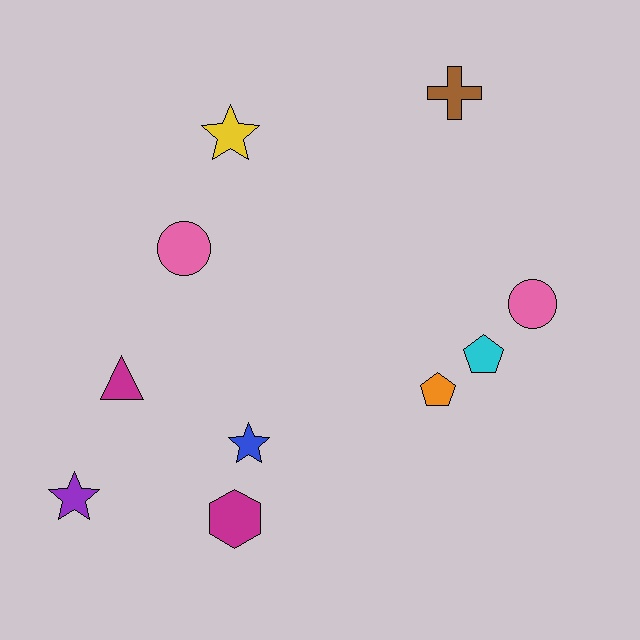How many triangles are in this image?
There is 1 triangle.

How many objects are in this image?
There are 10 objects.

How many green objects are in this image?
There are no green objects.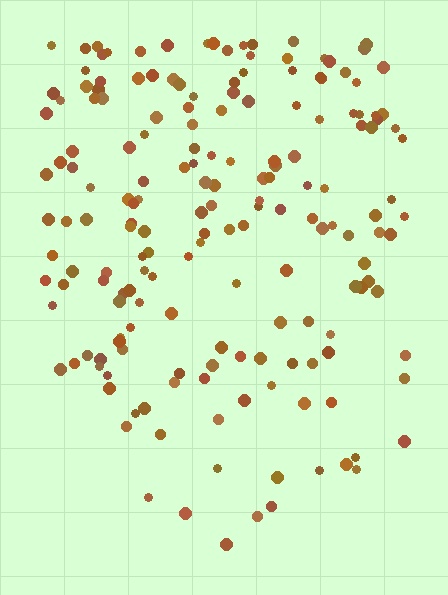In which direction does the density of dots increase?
From bottom to top, with the top side densest.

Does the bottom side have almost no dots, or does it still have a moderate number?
Still a moderate number, just noticeably fewer than the top.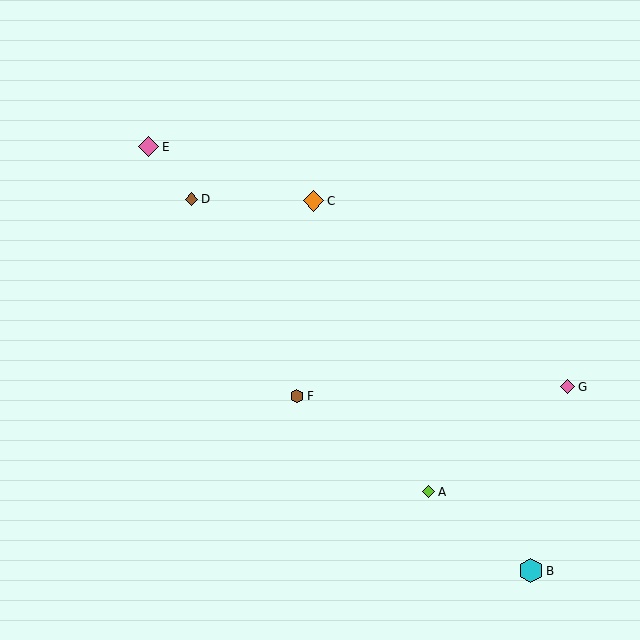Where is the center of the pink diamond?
The center of the pink diamond is at (149, 147).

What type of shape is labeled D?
Shape D is a brown diamond.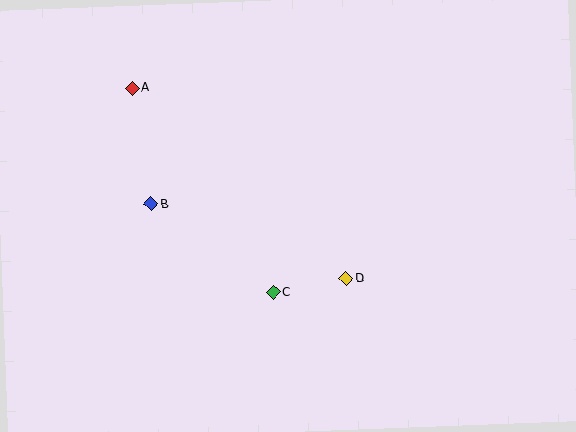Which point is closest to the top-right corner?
Point D is closest to the top-right corner.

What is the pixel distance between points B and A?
The distance between B and A is 118 pixels.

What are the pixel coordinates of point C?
Point C is at (273, 292).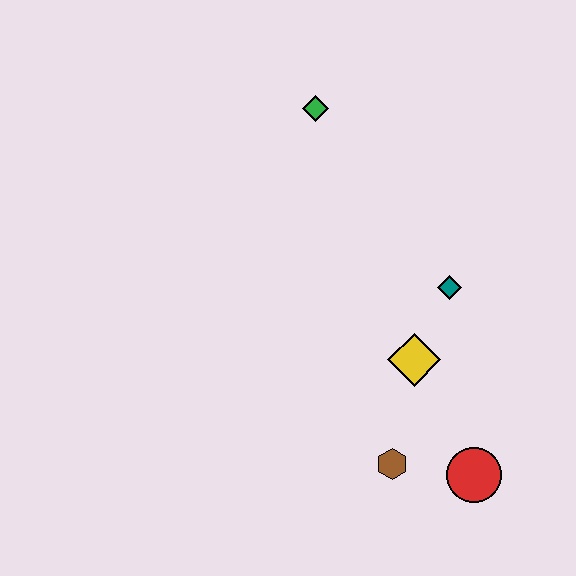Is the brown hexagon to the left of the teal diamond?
Yes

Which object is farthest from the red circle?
The green diamond is farthest from the red circle.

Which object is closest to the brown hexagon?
The red circle is closest to the brown hexagon.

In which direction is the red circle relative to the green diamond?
The red circle is below the green diamond.